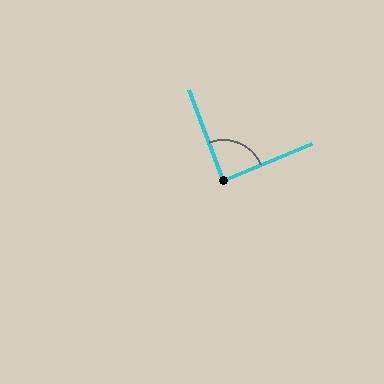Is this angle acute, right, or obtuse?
It is approximately a right angle.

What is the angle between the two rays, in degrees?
Approximately 88 degrees.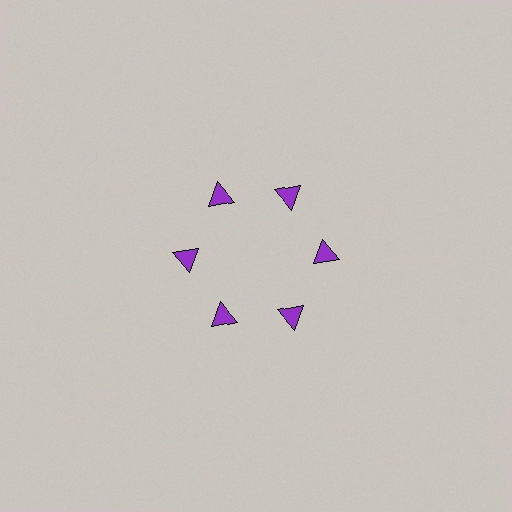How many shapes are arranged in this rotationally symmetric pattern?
There are 6 shapes, arranged in 6 groups of 1.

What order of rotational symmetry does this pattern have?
This pattern has 6-fold rotational symmetry.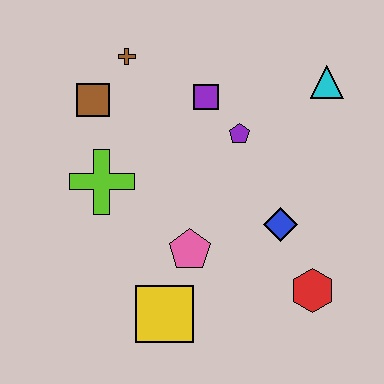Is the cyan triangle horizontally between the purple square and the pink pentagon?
No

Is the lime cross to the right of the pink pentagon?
No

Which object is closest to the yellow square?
The pink pentagon is closest to the yellow square.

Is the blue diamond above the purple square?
No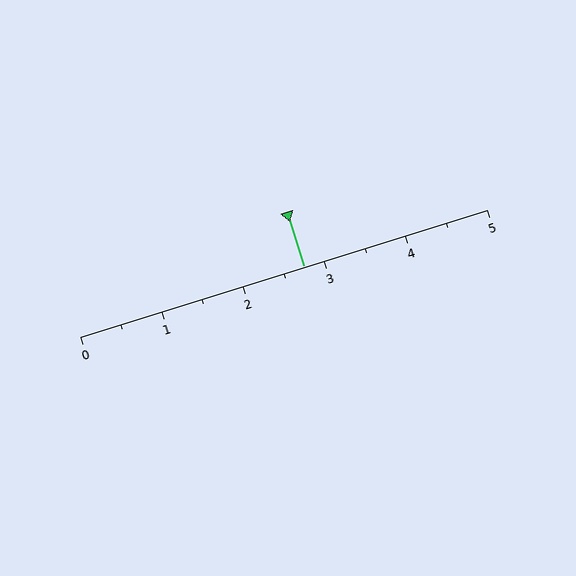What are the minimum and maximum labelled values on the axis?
The axis runs from 0 to 5.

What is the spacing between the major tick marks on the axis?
The major ticks are spaced 1 apart.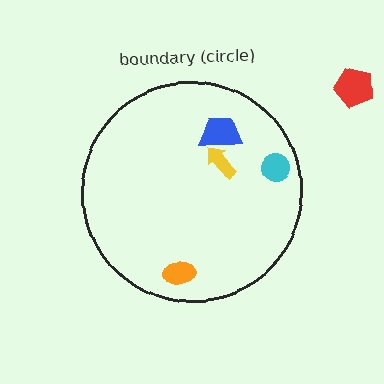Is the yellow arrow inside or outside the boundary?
Inside.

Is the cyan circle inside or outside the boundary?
Inside.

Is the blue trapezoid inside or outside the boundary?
Inside.